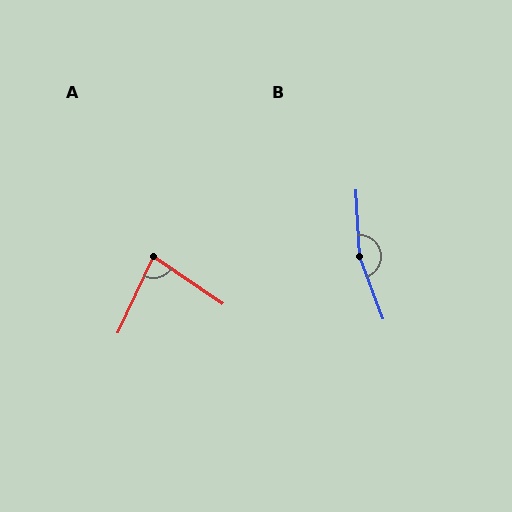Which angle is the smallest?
A, at approximately 81 degrees.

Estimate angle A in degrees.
Approximately 81 degrees.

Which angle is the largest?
B, at approximately 163 degrees.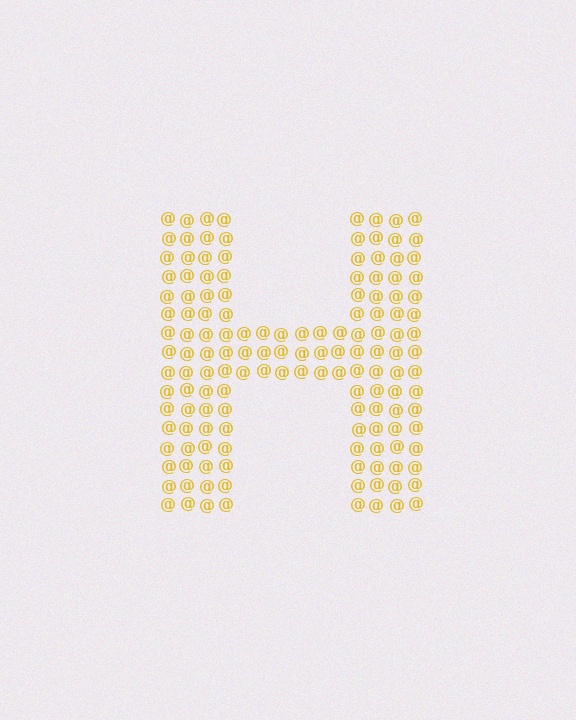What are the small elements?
The small elements are at signs.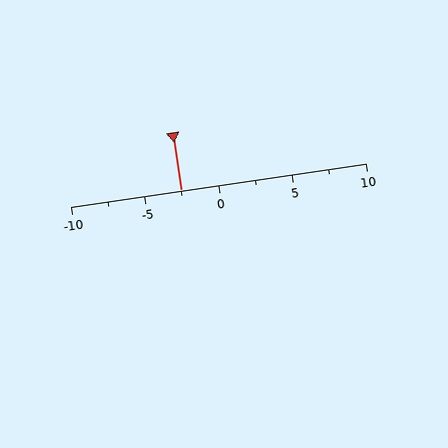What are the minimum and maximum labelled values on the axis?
The axis runs from -10 to 10.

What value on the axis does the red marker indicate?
The marker indicates approximately -2.5.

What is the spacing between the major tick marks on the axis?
The major ticks are spaced 5 apart.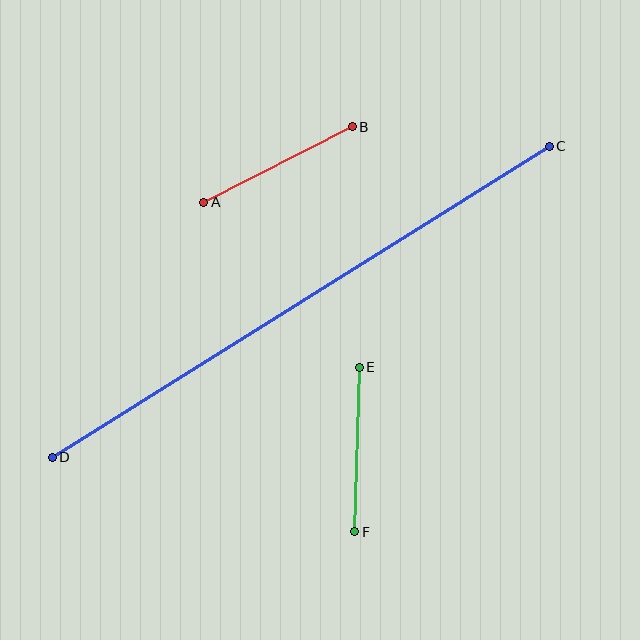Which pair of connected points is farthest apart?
Points C and D are farthest apart.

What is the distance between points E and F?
The distance is approximately 164 pixels.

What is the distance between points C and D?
The distance is approximately 586 pixels.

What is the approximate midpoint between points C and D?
The midpoint is at approximately (301, 302) pixels.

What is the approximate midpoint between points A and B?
The midpoint is at approximately (278, 165) pixels.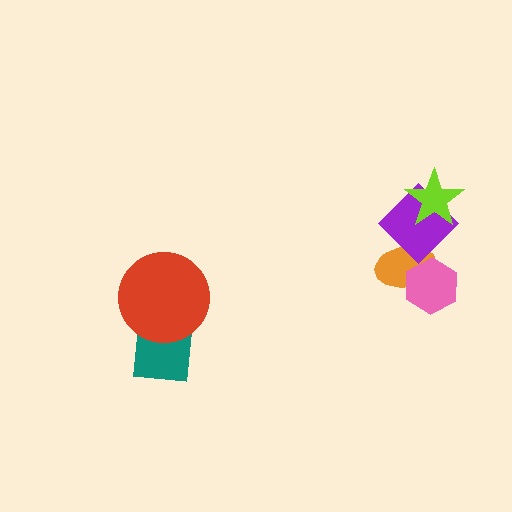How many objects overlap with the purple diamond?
2 objects overlap with the purple diamond.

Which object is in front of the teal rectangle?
The red circle is in front of the teal rectangle.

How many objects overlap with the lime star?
1 object overlaps with the lime star.